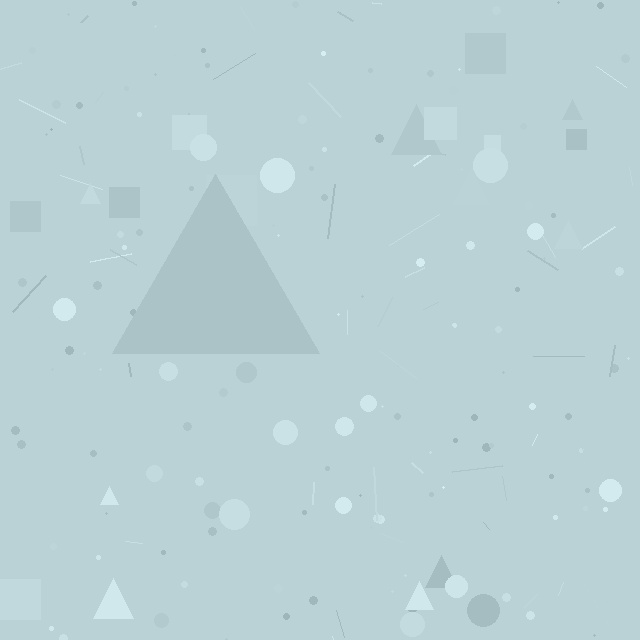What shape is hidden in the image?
A triangle is hidden in the image.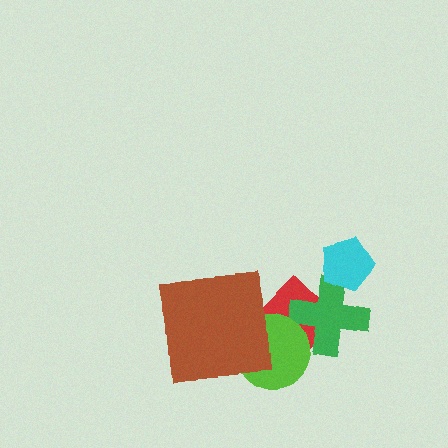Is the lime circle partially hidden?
Yes, it is partially covered by another shape.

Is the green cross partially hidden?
Yes, it is partially covered by another shape.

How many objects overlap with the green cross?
3 objects overlap with the green cross.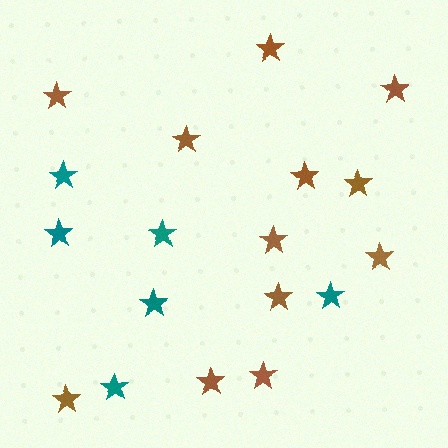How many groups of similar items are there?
There are 2 groups: one group of brown stars (12) and one group of teal stars (6).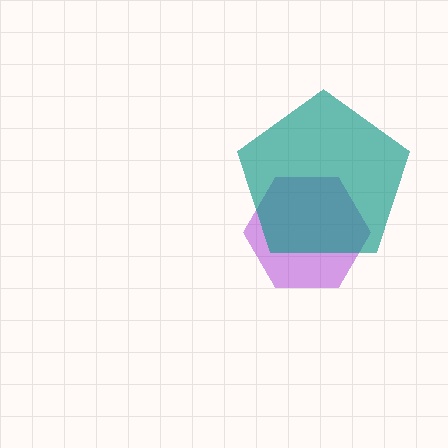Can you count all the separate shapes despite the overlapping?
Yes, there are 2 separate shapes.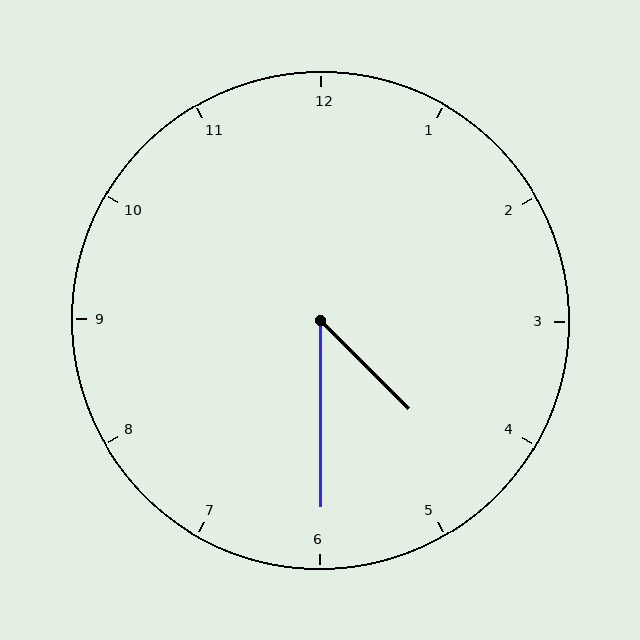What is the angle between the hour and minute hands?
Approximately 45 degrees.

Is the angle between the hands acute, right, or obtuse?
It is acute.